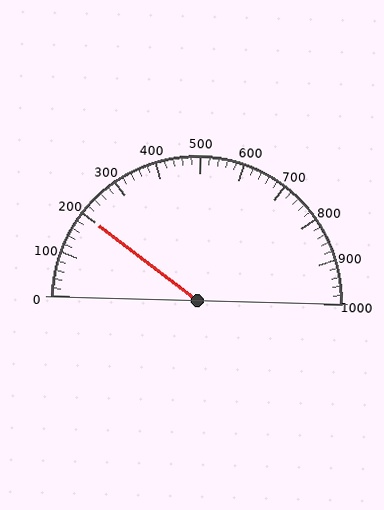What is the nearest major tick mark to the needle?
The nearest major tick mark is 200.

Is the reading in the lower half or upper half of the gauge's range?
The reading is in the lower half of the range (0 to 1000).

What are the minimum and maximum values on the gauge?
The gauge ranges from 0 to 1000.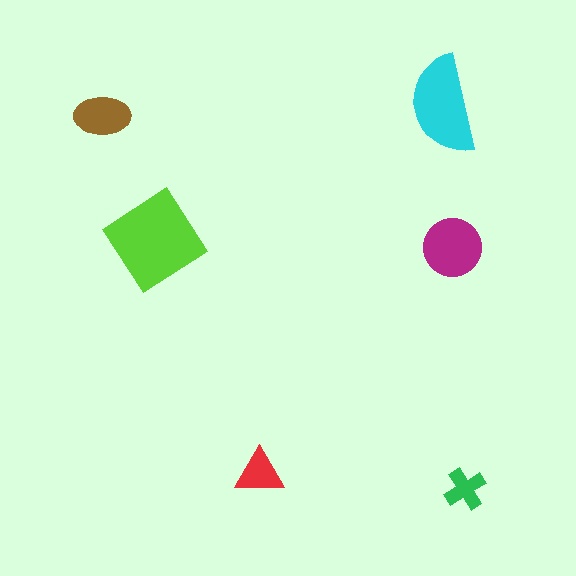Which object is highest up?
The cyan semicircle is topmost.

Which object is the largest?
The lime diamond.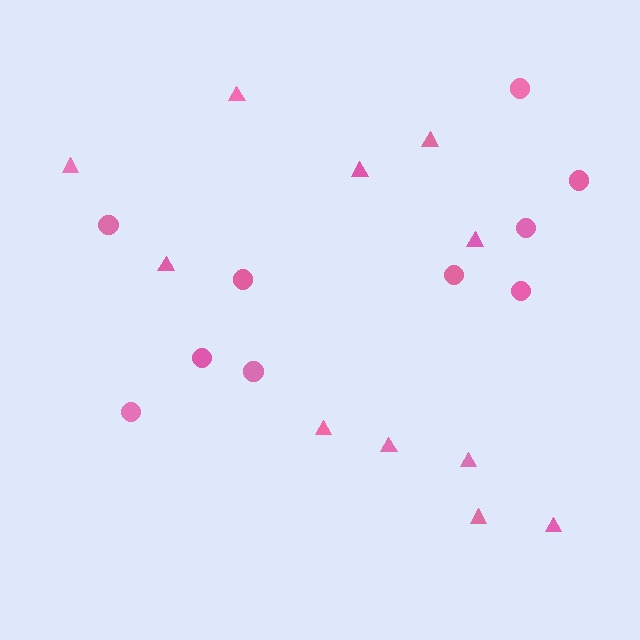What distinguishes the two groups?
There are 2 groups: one group of triangles (11) and one group of circles (10).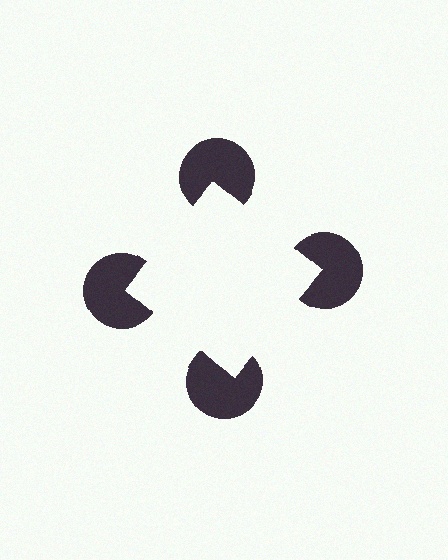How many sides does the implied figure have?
4 sides.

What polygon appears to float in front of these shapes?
An illusory square — its edges are inferred from the aligned wedge cuts in the pac-man discs, not physically drawn.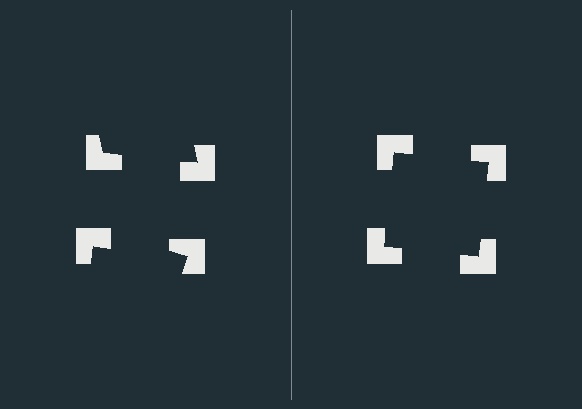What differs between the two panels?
The notched squares are positioned identically on both sides; only the wedge orientations differ. On the right they align to a square; on the left they are misaligned.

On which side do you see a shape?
An illusory square appears on the right side. On the left side the wedge cuts are rotated, so no coherent shape forms.